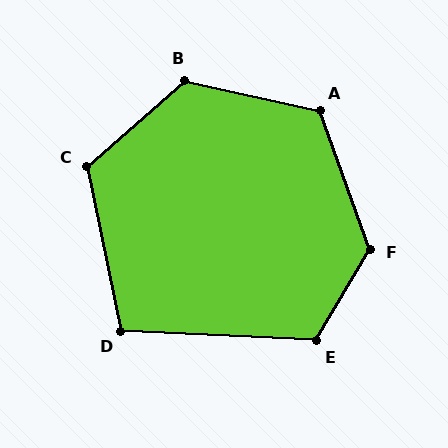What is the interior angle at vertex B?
Approximately 126 degrees (obtuse).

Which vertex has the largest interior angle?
F, at approximately 129 degrees.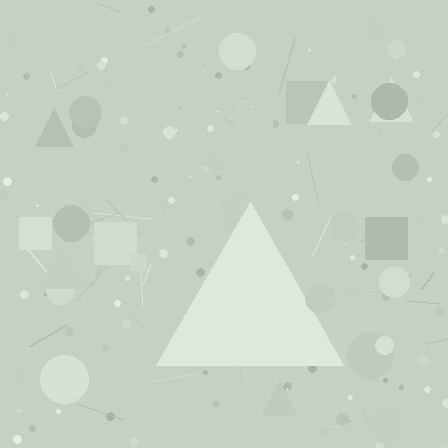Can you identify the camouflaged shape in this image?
The camouflaged shape is a triangle.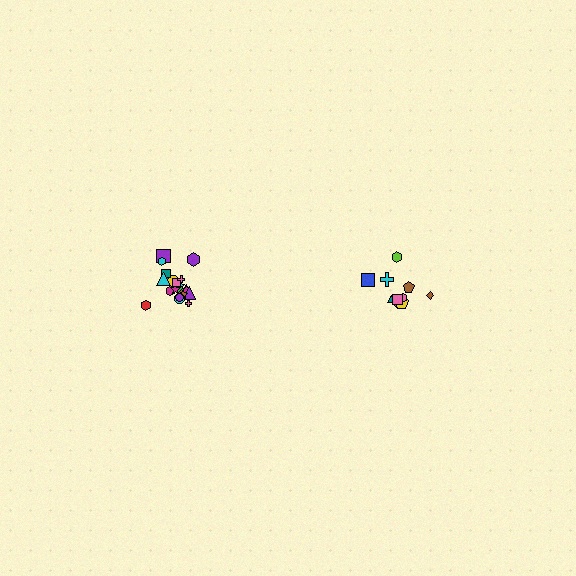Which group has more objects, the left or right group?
The left group.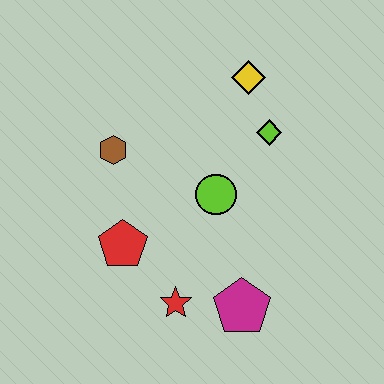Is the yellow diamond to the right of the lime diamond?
No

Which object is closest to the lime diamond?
The yellow diamond is closest to the lime diamond.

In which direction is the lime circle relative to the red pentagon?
The lime circle is to the right of the red pentagon.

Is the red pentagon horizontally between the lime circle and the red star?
No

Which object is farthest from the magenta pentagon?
The yellow diamond is farthest from the magenta pentagon.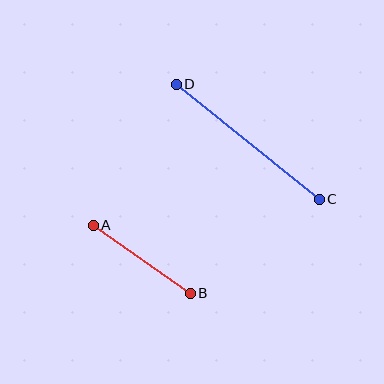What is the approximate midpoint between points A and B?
The midpoint is at approximately (142, 259) pixels.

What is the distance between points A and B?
The distance is approximately 118 pixels.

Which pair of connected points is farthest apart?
Points C and D are farthest apart.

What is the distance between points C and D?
The distance is approximately 184 pixels.